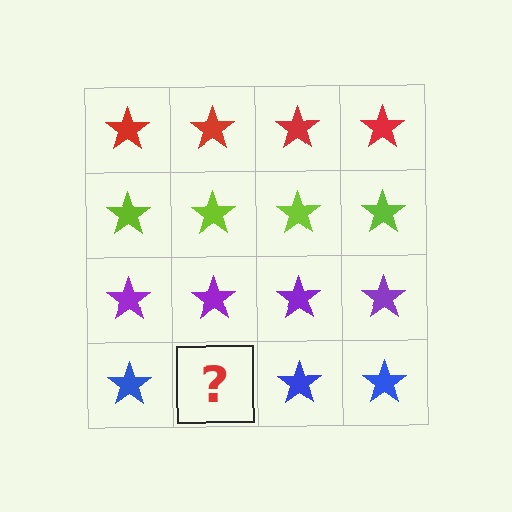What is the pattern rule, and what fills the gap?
The rule is that each row has a consistent color. The gap should be filled with a blue star.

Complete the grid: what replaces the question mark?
The question mark should be replaced with a blue star.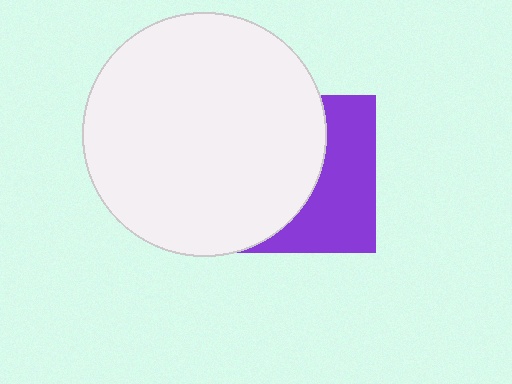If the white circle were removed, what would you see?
You would see the complete purple square.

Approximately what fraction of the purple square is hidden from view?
Roughly 57% of the purple square is hidden behind the white circle.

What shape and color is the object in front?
The object in front is a white circle.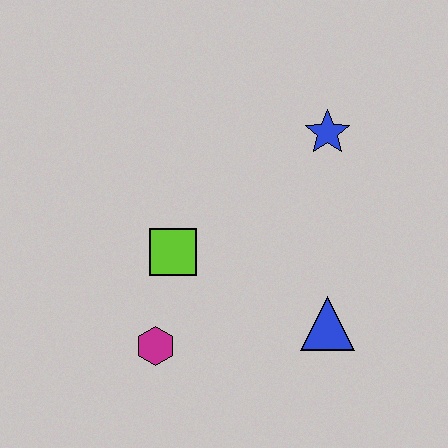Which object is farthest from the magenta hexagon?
The blue star is farthest from the magenta hexagon.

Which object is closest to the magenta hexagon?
The lime square is closest to the magenta hexagon.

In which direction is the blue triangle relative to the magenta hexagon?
The blue triangle is to the right of the magenta hexagon.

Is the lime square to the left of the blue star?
Yes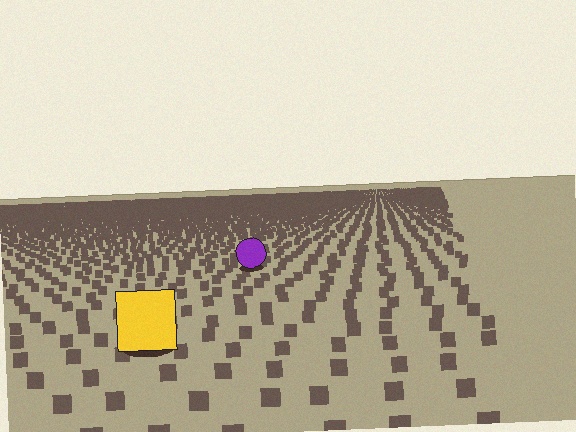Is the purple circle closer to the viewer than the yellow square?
No. The yellow square is closer — you can tell from the texture gradient: the ground texture is coarser near it.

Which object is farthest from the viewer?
The purple circle is farthest from the viewer. It appears smaller and the ground texture around it is denser.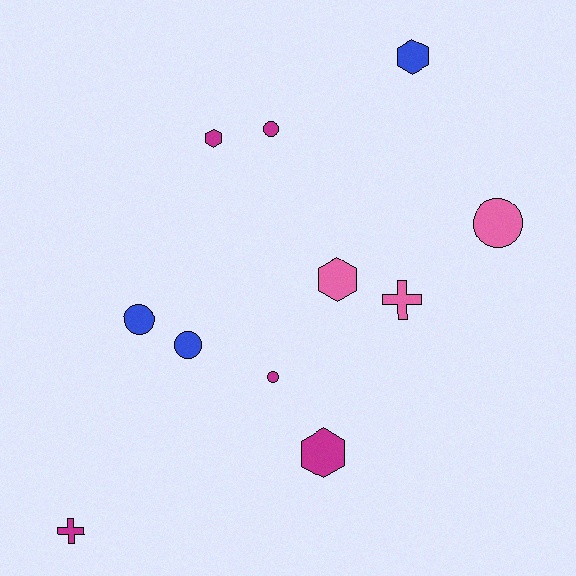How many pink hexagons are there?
There is 1 pink hexagon.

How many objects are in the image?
There are 11 objects.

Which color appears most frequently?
Magenta, with 5 objects.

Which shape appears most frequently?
Circle, with 5 objects.